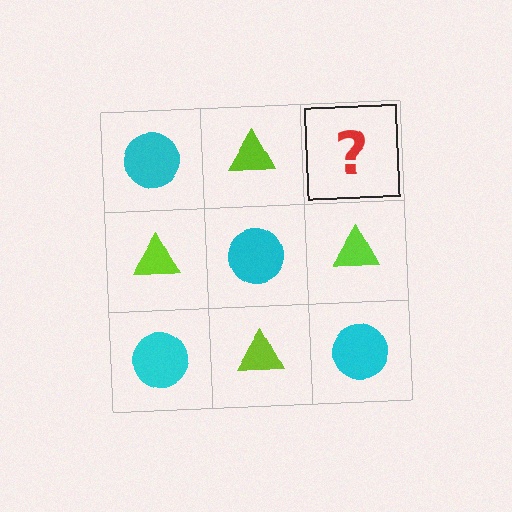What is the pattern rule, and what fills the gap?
The rule is that it alternates cyan circle and lime triangle in a checkerboard pattern. The gap should be filled with a cyan circle.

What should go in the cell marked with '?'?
The missing cell should contain a cyan circle.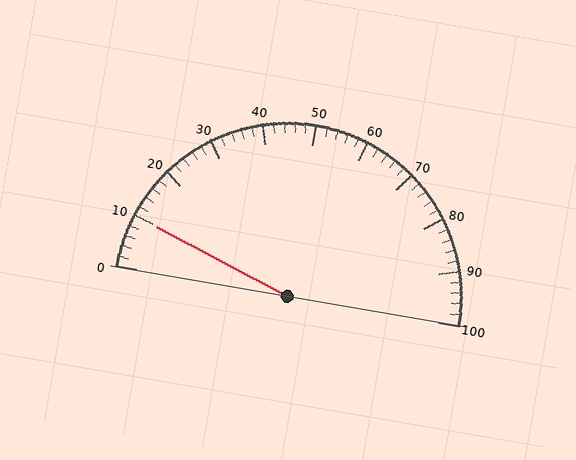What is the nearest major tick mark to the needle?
The nearest major tick mark is 10.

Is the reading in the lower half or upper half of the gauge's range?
The reading is in the lower half of the range (0 to 100).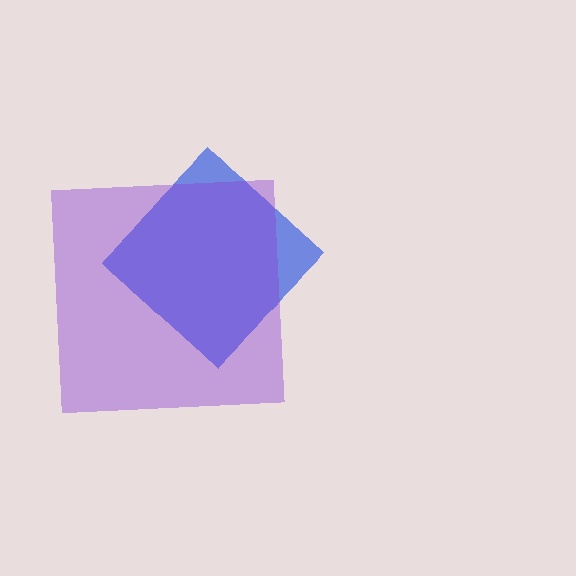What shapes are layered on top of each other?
The layered shapes are: a blue diamond, a purple square.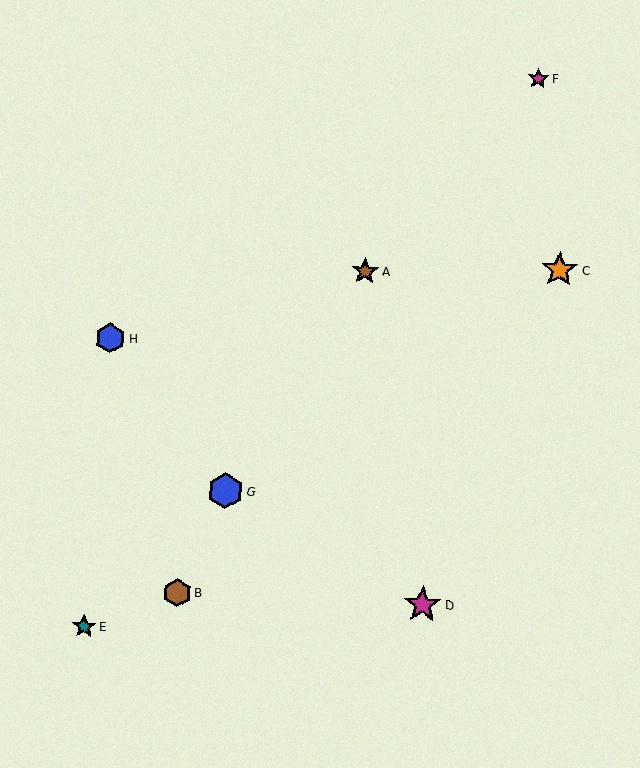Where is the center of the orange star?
The center of the orange star is at (560, 270).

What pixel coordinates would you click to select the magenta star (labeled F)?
Click at (538, 78) to select the magenta star F.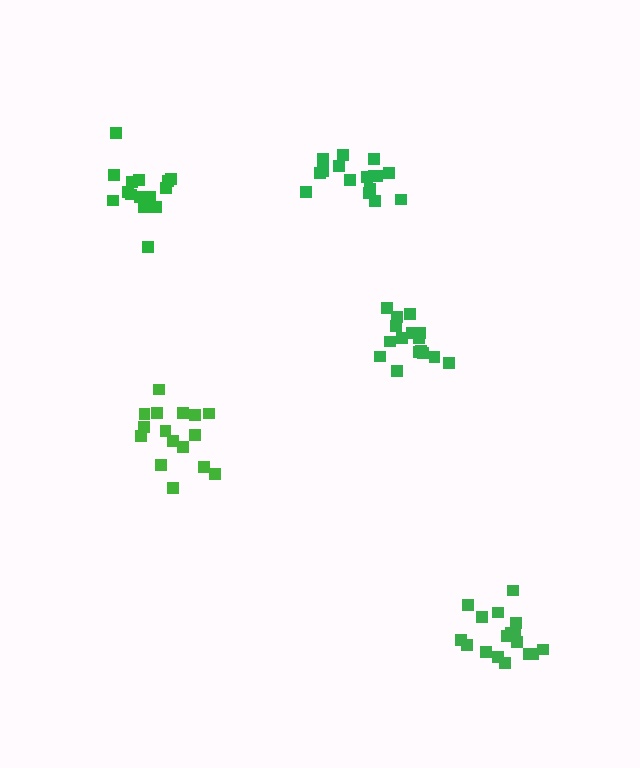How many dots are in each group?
Group 1: 15 dots, Group 2: 16 dots, Group 3: 16 dots, Group 4: 16 dots, Group 5: 17 dots (80 total).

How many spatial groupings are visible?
There are 5 spatial groupings.